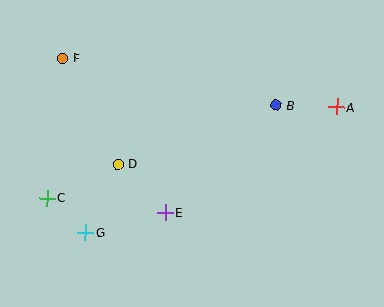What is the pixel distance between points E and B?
The distance between E and B is 154 pixels.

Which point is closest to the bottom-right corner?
Point A is closest to the bottom-right corner.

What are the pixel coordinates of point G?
Point G is at (86, 233).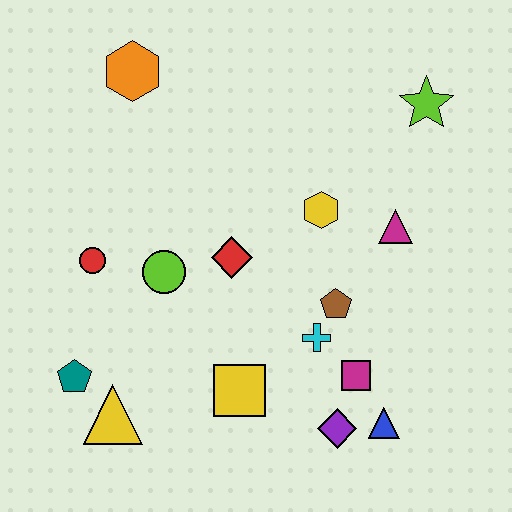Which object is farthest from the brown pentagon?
The orange hexagon is farthest from the brown pentagon.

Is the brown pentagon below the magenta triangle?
Yes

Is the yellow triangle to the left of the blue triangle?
Yes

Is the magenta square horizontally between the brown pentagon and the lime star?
Yes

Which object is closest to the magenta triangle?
The yellow hexagon is closest to the magenta triangle.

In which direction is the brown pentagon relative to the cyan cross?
The brown pentagon is above the cyan cross.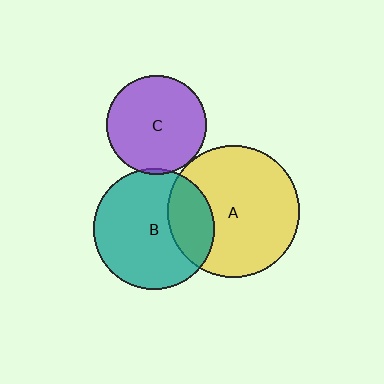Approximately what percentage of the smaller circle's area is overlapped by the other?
Approximately 5%.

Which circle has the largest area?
Circle A (yellow).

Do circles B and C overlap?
Yes.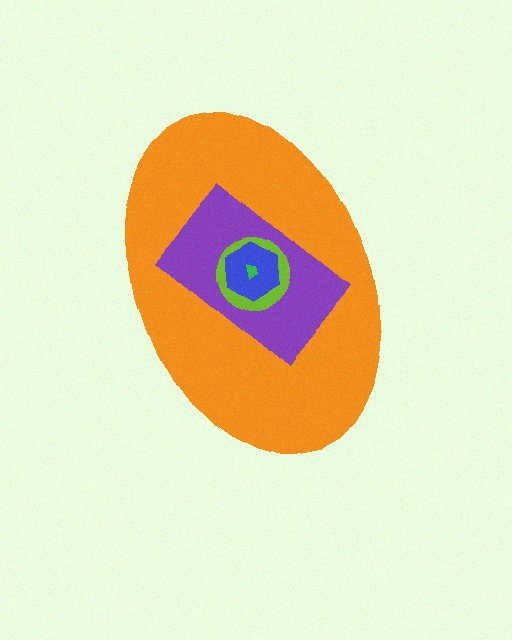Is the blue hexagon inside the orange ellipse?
Yes.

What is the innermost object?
The green trapezoid.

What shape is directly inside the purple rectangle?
The lime circle.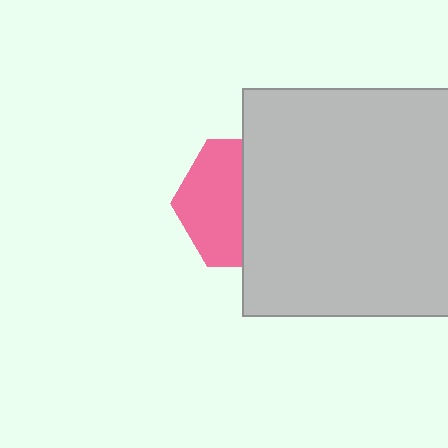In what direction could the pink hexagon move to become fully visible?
The pink hexagon could move left. That would shift it out from behind the light gray square entirely.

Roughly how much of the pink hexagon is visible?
About half of it is visible (roughly 48%).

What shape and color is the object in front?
The object in front is a light gray square.